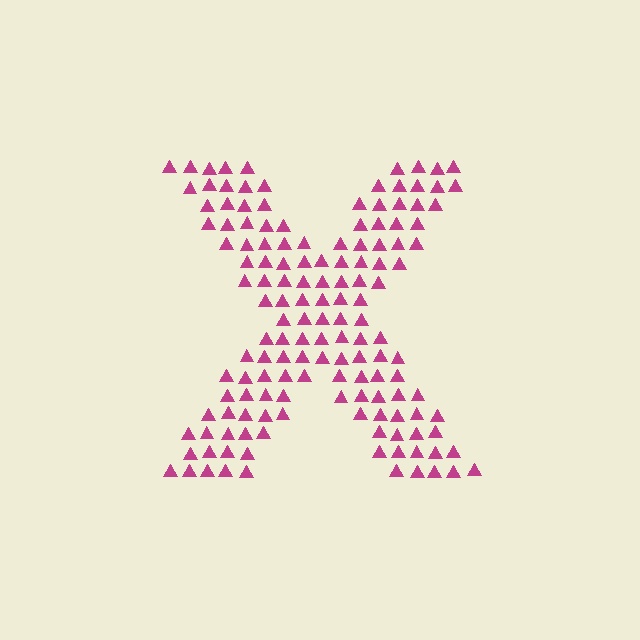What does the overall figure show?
The overall figure shows the letter X.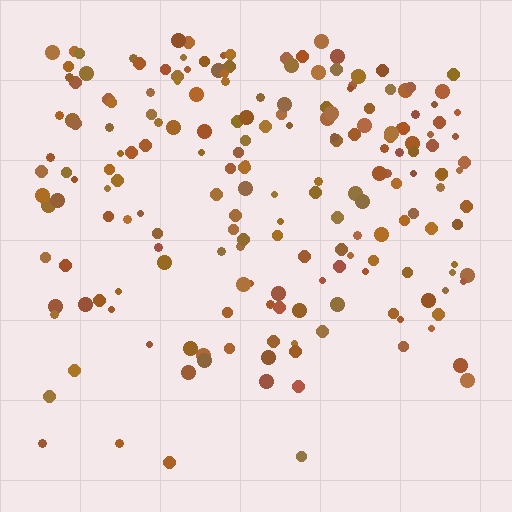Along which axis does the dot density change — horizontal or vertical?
Vertical.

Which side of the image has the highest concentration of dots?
The top.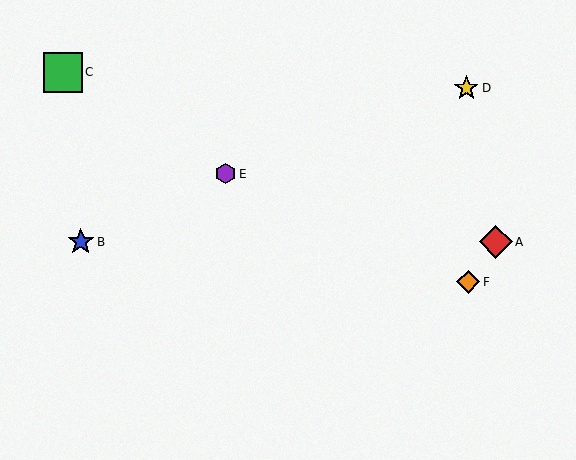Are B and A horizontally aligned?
Yes, both are at y≈242.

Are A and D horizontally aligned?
No, A is at y≈242 and D is at y≈88.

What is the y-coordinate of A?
Object A is at y≈242.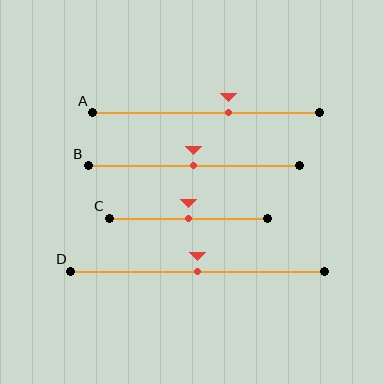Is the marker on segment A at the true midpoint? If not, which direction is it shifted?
No, the marker on segment A is shifted to the right by about 10% of the segment length.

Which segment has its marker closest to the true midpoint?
Segment B has its marker closest to the true midpoint.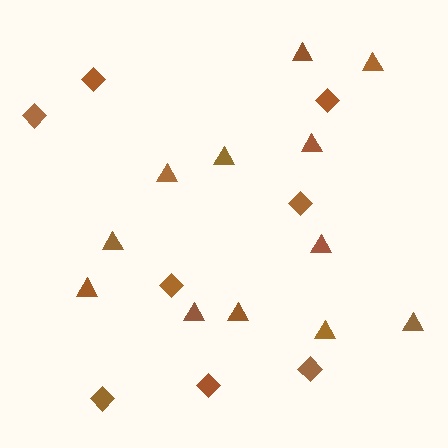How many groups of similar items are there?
There are 2 groups: one group of triangles (12) and one group of diamonds (8).